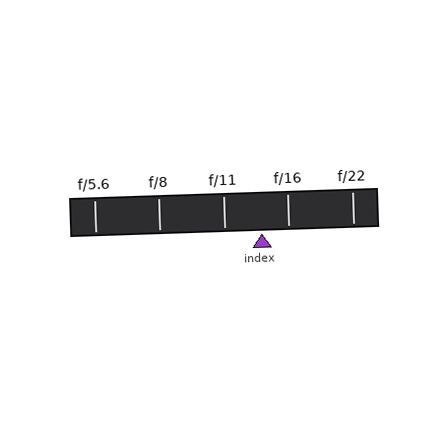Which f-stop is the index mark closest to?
The index mark is closest to f/16.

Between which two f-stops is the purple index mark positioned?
The index mark is between f/11 and f/16.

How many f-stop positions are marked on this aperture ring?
There are 5 f-stop positions marked.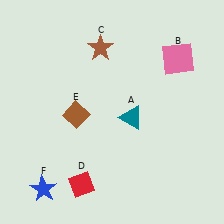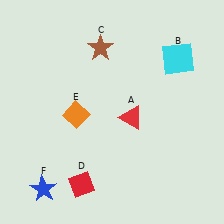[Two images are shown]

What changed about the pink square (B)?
In Image 1, B is pink. In Image 2, it changed to cyan.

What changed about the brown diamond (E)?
In Image 1, E is brown. In Image 2, it changed to orange.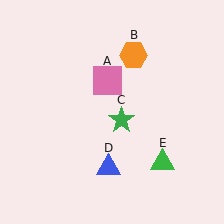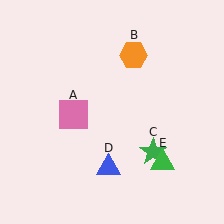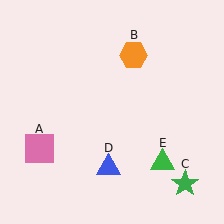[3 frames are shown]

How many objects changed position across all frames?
2 objects changed position: pink square (object A), green star (object C).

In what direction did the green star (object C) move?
The green star (object C) moved down and to the right.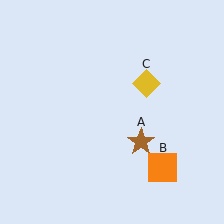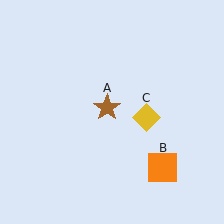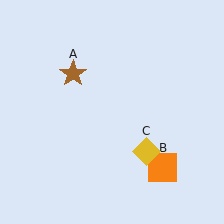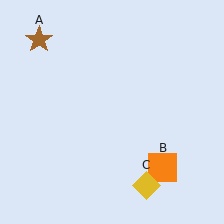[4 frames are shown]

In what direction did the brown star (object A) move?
The brown star (object A) moved up and to the left.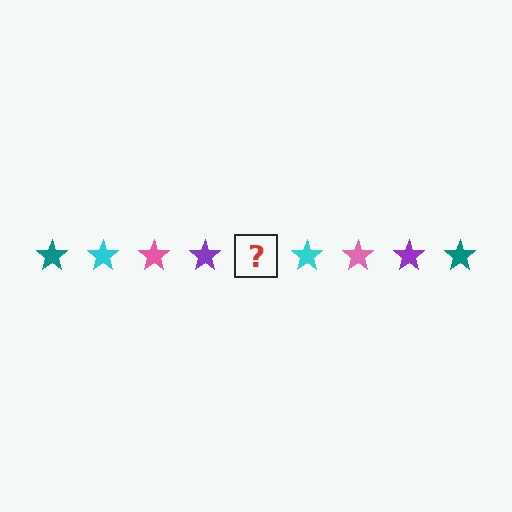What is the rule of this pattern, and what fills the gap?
The rule is that the pattern cycles through teal, cyan, pink, purple stars. The gap should be filled with a teal star.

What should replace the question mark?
The question mark should be replaced with a teal star.